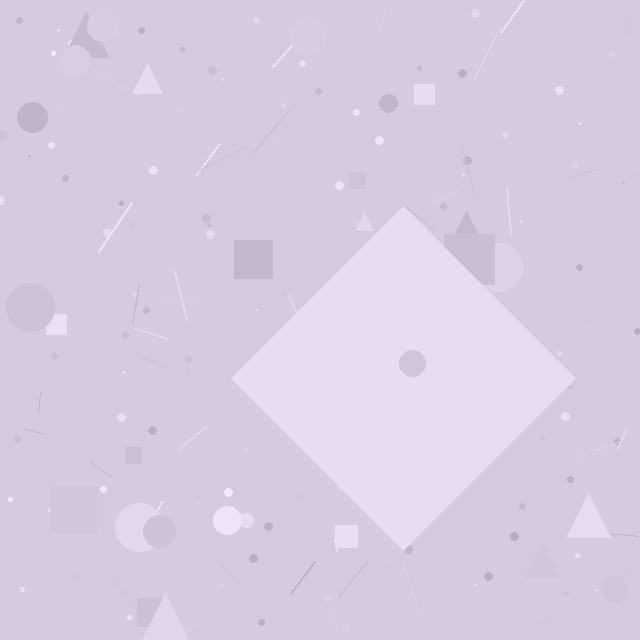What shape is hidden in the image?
A diamond is hidden in the image.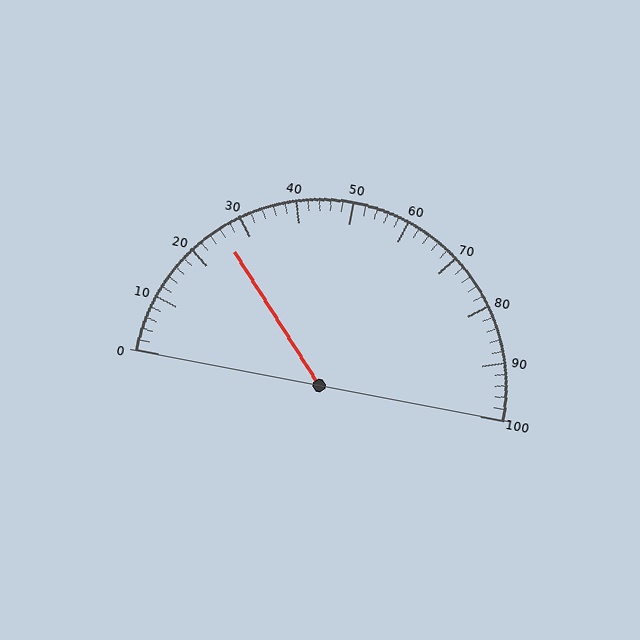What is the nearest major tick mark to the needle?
The nearest major tick mark is 30.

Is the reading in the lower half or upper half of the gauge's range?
The reading is in the lower half of the range (0 to 100).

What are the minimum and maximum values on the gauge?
The gauge ranges from 0 to 100.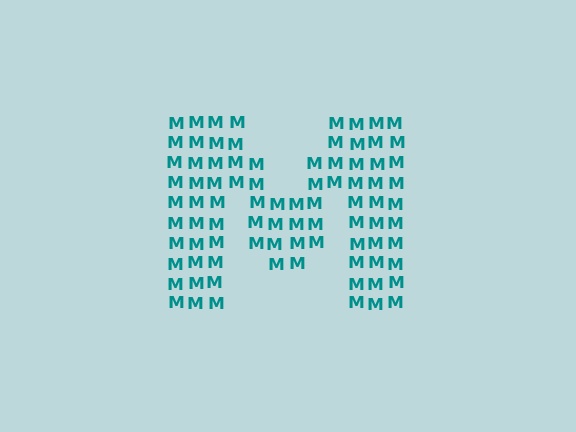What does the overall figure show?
The overall figure shows the letter M.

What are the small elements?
The small elements are letter M's.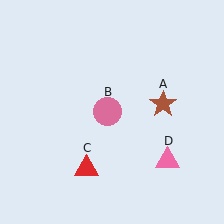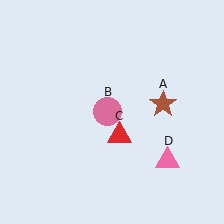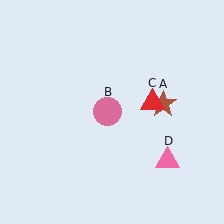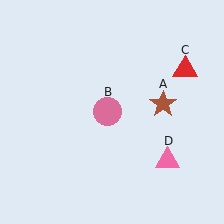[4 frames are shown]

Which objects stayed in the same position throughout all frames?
Brown star (object A) and pink circle (object B) and pink triangle (object D) remained stationary.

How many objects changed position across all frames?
1 object changed position: red triangle (object C).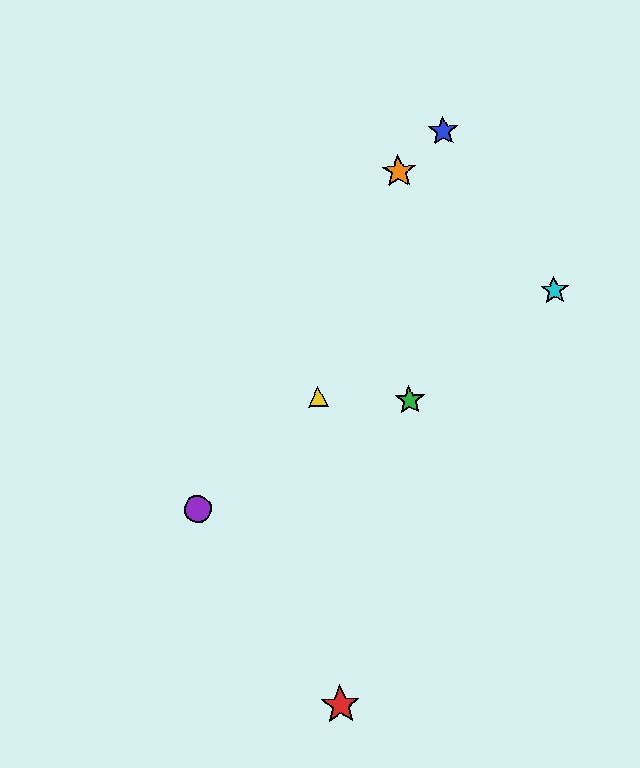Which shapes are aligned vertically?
The green star, the orange star are aligned vertically.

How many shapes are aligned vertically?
2 shapes (the green star, the orange star) are aligned vertically.